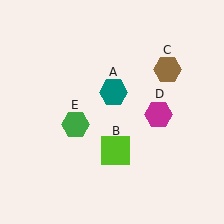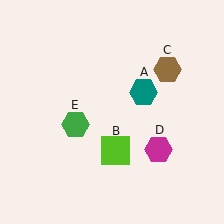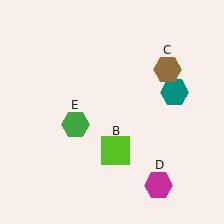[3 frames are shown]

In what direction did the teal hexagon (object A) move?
The teal hexagon (object A) moved right.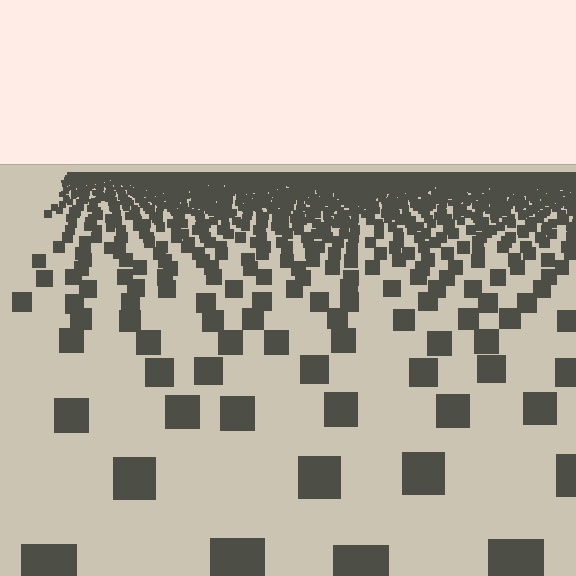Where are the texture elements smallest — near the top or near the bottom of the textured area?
Near the top.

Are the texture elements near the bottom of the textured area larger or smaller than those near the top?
Larger. Near the bottom, elements are closer to the viewer and appear at a bigger on-screen size.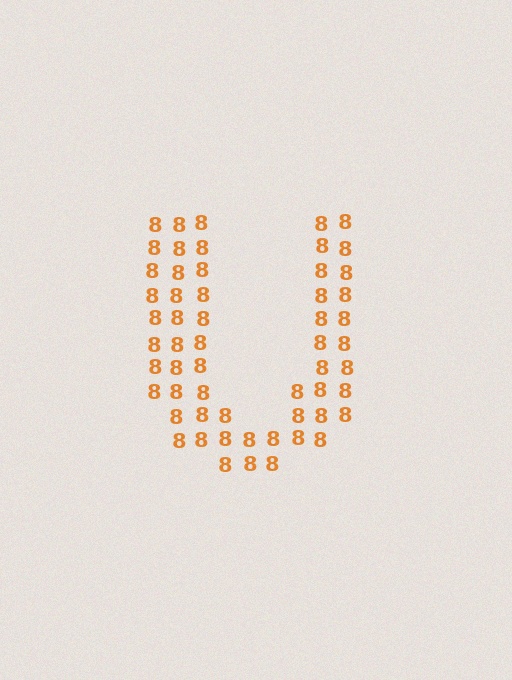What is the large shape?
The large shape is the letter U.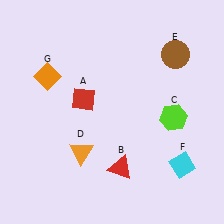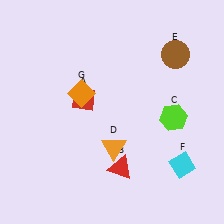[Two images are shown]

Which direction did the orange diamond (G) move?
The orange diamond (G) moved right.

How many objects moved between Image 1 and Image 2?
2 objects moved between the two images.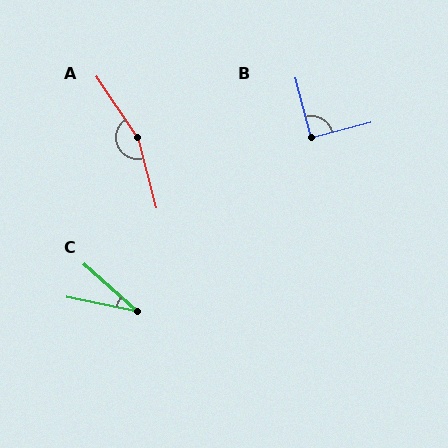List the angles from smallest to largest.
C (30°), B (90°), A (161°).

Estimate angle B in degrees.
Approximately 90 degrees.